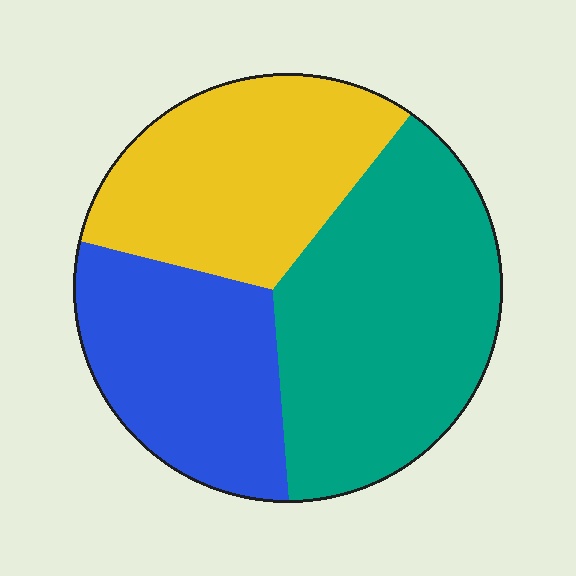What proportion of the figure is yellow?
Yellow covers 31% of the figure.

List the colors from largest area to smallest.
From largest to smallest: teal, yellow, blue.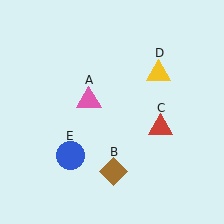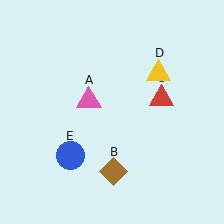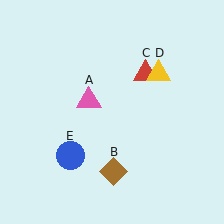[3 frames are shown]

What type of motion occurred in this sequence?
The red triangle (object C) rotated counterclockwise around the center of the scene.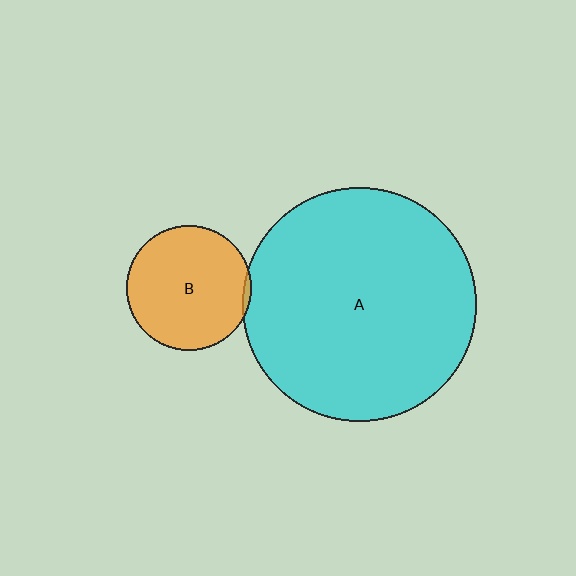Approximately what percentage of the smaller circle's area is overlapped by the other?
Approximately 5%.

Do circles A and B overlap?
Yes.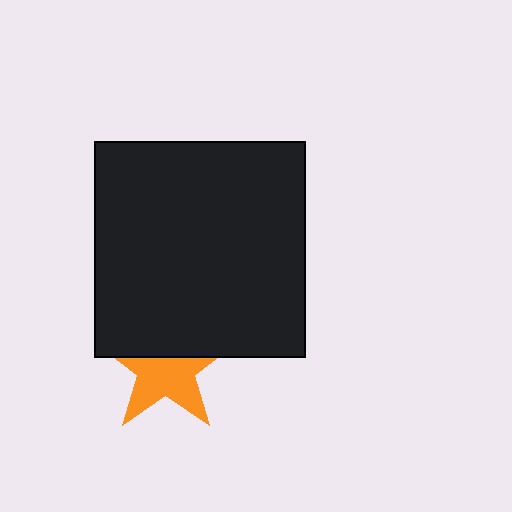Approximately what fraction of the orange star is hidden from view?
Roughly 41% of the orange star is hidden behind the black rectangle.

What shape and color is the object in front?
The object in front is a black rectangle.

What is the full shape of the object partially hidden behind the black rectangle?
The partially hidden object is an orange star.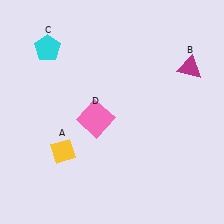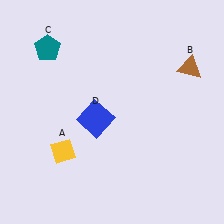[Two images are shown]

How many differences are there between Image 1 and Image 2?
There are 3 differences between the two images.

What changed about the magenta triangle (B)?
In Image 1, B is magenta. In Image 2, it changed to brown.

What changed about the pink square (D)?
In Image 1, D is pink. In Image 2, it changed to blue.